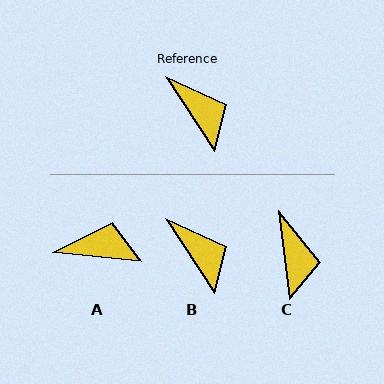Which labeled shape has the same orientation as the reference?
B.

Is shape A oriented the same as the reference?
No, it is off by about 51 degrees.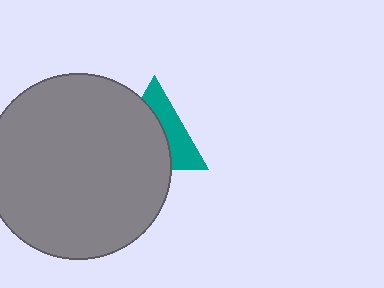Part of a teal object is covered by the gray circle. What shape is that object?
It is a triangle.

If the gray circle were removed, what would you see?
You would see the complete teal triangle.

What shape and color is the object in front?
The object in front is a gray circle.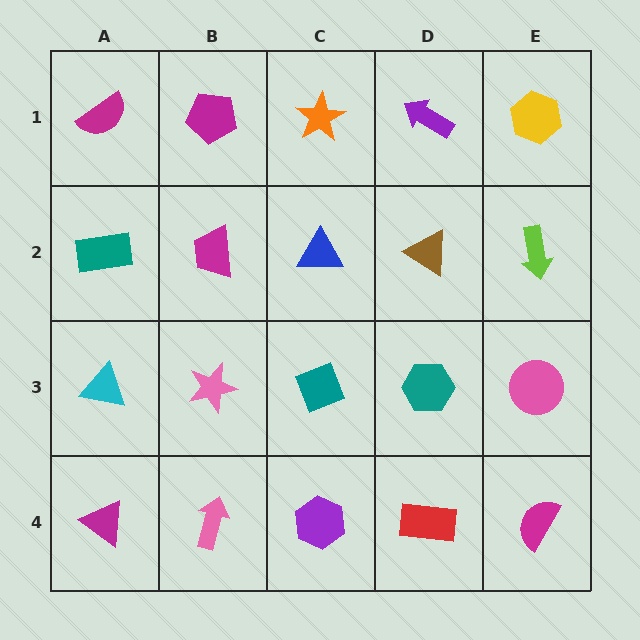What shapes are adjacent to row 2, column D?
A purple arrow (row 1, column D), a teal hexagon (row 3, column D), a blue triangle (row 2, column C), a lime arrow (row 2, column E).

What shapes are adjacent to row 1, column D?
A brown triangle (row 2, column D), an orange star (row 1, column C), a yellow hexagon (row 1, column E).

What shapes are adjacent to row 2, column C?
An orange star (row 1, column C), a teal diamond (row 3, column C), a magenta trapezoid (row 2, column B), a brown triangle (row 2, column D).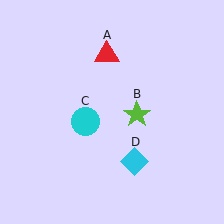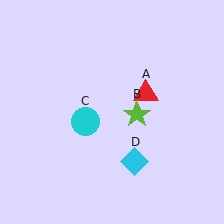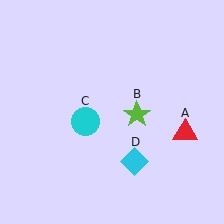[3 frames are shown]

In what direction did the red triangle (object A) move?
The red triangle (object A) moved down and to the right.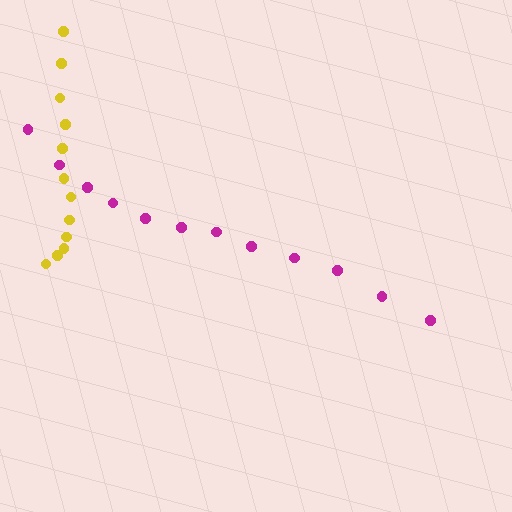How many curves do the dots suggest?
There are 2 distinct paths.